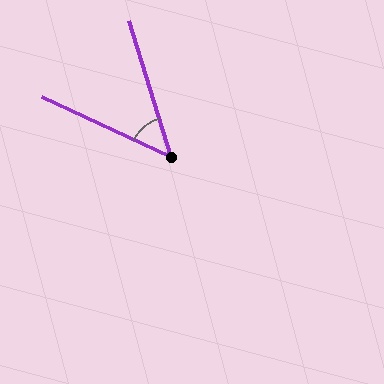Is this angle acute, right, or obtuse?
It is acute.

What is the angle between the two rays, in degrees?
Approximately 48 degrees.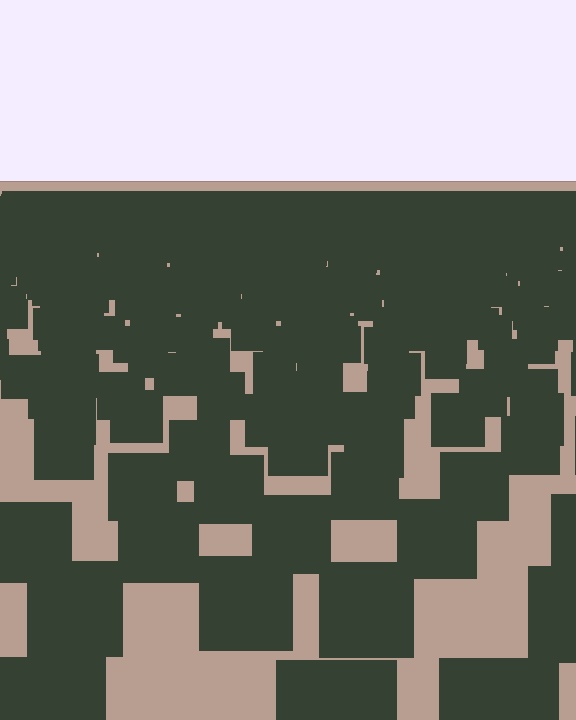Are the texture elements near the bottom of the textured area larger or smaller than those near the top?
Larger. Near the bottom, elements are closer to the viewer and appear at a bigger on-screen size.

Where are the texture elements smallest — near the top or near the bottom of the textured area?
Near the top.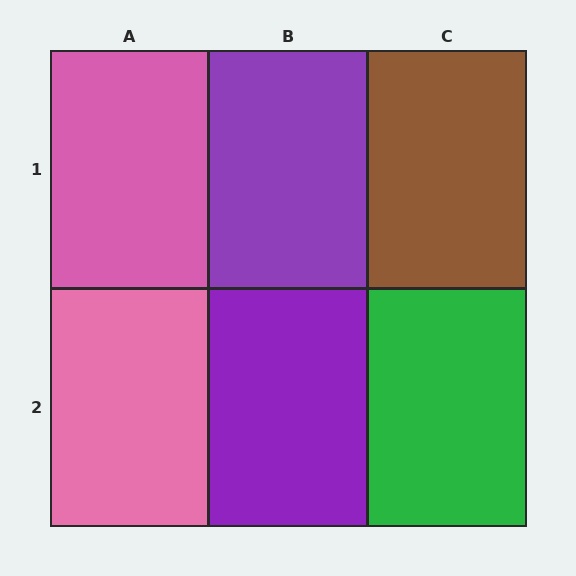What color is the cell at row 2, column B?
Purple.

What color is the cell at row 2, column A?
Pink.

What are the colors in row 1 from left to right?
Pink, purple, brown.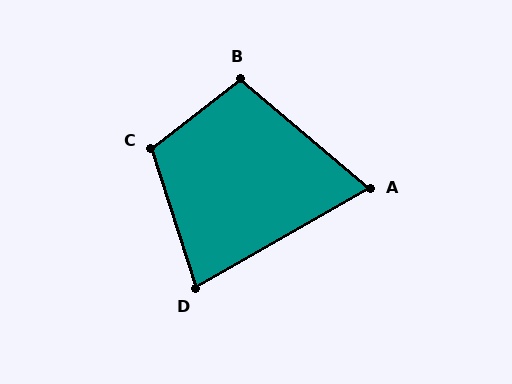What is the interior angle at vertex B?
Approximately 102 degrees (obtuse).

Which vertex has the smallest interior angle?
A, at approximately 70 degrees.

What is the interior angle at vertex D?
Approximately 78 degrees (acute).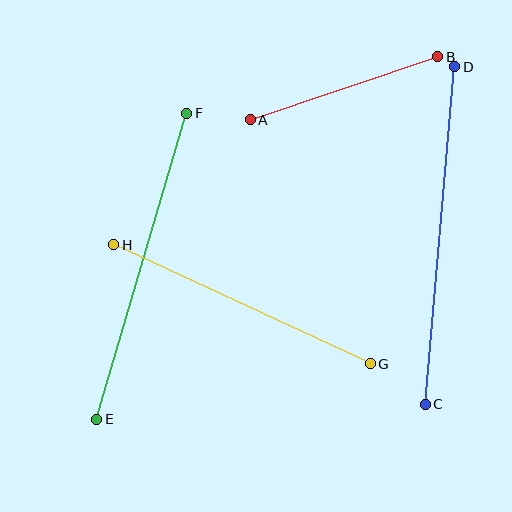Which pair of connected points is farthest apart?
Points C and D are farthest apart.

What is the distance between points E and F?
The distance is approximately 319 pixels.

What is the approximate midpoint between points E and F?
The midpoint is at approximately (142, 266) pixels.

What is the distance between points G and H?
The distance is approximately 283 pixels.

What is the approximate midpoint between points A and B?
The midpoint is at approximately (344, 88) pixels.